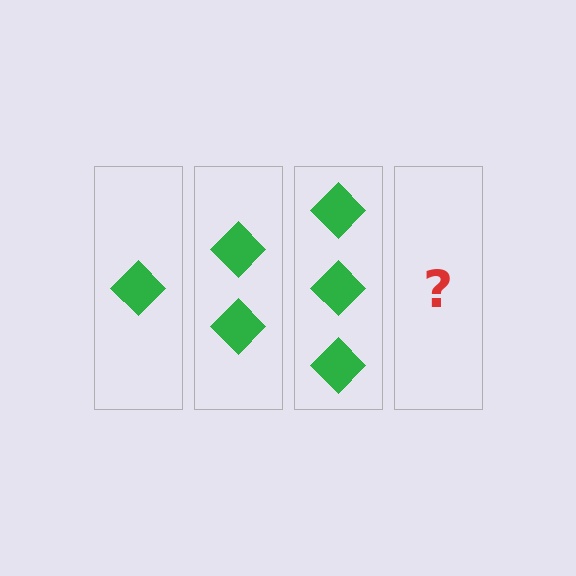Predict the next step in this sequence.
The next step is 4 diamonds.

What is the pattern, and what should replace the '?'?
The pattern is that each step adds one more diamond. The '?' should be 4 diamonds.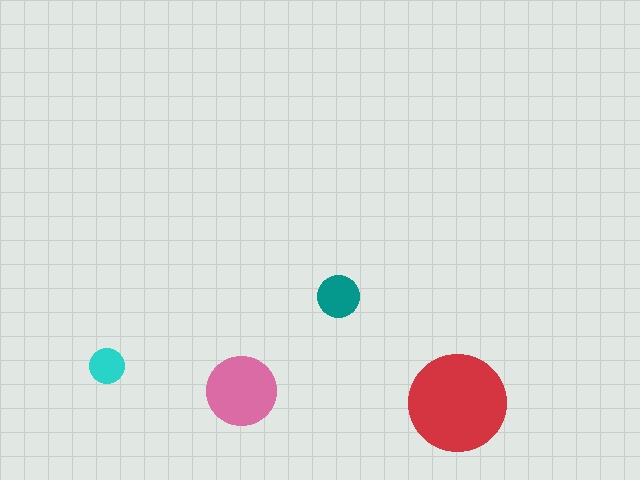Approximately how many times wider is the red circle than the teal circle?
About 2.5 times wider.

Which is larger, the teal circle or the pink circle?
The pink one.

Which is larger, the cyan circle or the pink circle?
The pink one.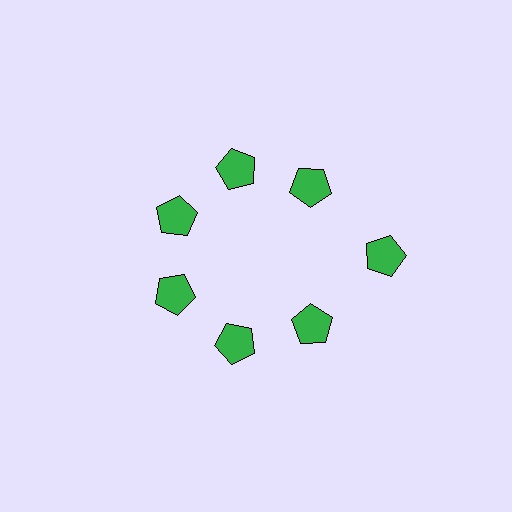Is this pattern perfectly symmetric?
No. The 7 green pentagons are arranged in a ring, but one element near the 3 o'clock position is pushed outward from the center, breaking the 7-fold rotational symmetry.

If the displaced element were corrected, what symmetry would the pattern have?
It would have 7-fold rotational symmetry — the pattern would map onto itself every 51 degrees.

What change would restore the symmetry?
The symmetry would be restored by moving it inward, back onto the ring so that all 7 pentagons sit at equal angles and equal distance from the center.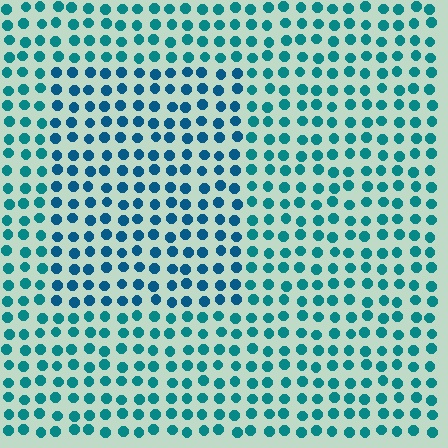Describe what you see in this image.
The image is filled with small teal elements in a uniform arrangement. A rectangle-shaped region is visible where the elements are tinted to a slightly different hue, forming a subtle color boundary.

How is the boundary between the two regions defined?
The boundary is defined purely by a slight shift in hue (about 22 degrees). Spacing, size, and orientation are identical on both sides.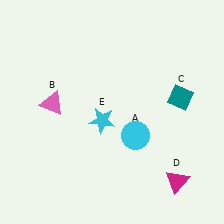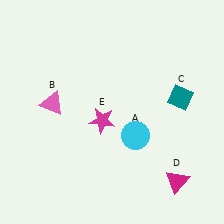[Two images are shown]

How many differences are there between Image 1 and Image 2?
There is 1 difference between the two images.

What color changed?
The star (E) changed from cyan in Image 1 to magenta in Image 2.